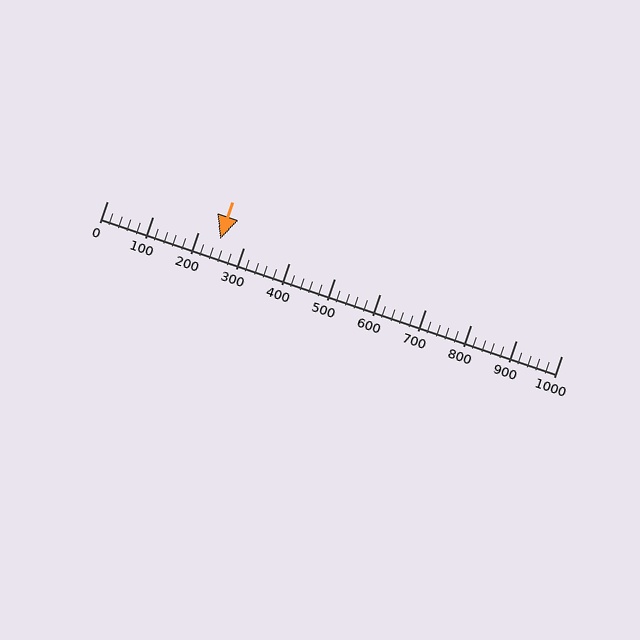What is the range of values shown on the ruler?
The ruler shows values from 0 to 1000.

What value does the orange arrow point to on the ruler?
The orange arrow points to approximately 248.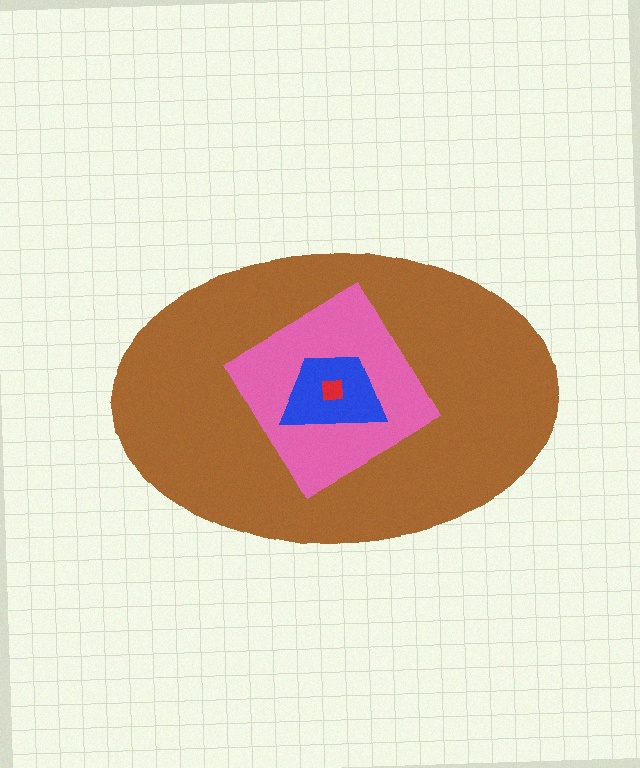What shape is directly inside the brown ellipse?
The pink diamond.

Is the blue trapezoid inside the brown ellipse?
Yes.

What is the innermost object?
The red square.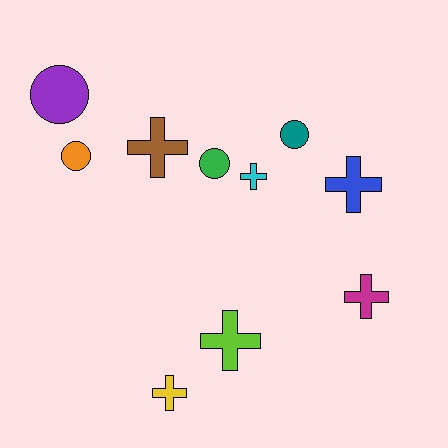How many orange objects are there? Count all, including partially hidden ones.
There is 1 orange object.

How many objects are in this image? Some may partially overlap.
There are 10 objects.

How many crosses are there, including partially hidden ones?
There are 6 crosses.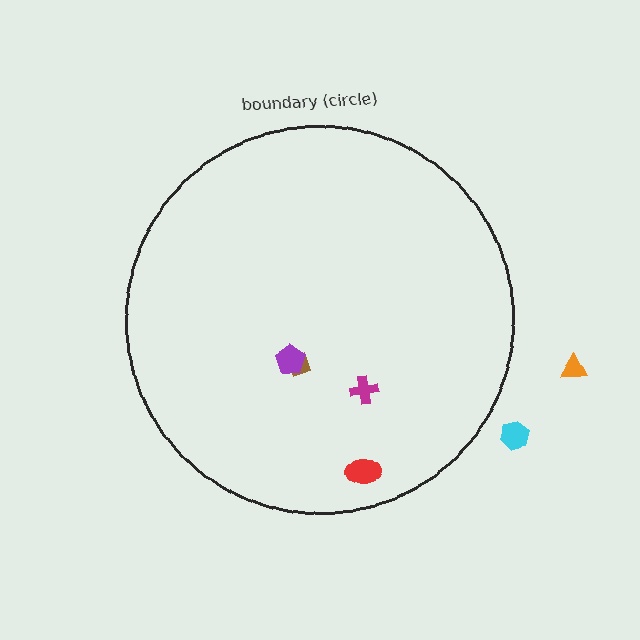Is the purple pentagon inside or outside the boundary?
Inside.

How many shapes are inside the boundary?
4 inside, 2 outside.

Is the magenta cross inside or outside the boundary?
Inside.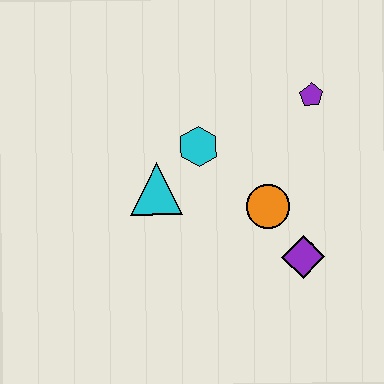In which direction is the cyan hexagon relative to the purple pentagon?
The cyan hexagon is to the left of the purple pentagon.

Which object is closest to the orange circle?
The purple diamond is closest to the orange circle.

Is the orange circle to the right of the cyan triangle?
Yes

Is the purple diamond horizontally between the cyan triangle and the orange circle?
No